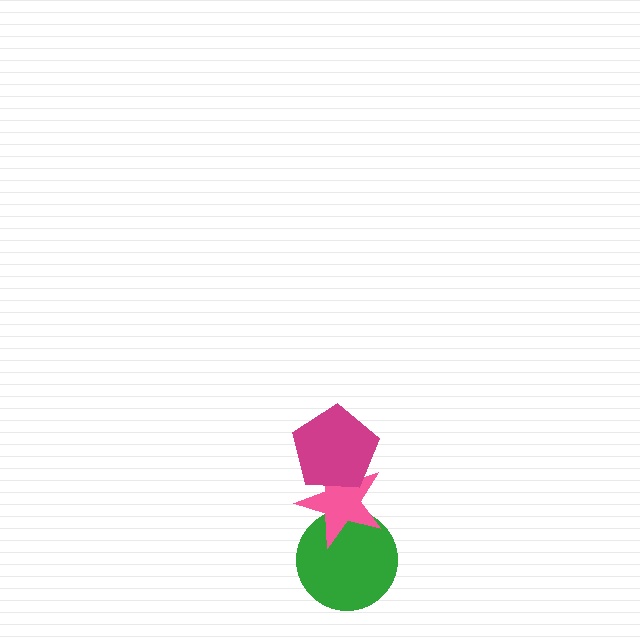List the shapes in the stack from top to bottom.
From top to bottom: the magenta pentagon, the pink star, the green circle.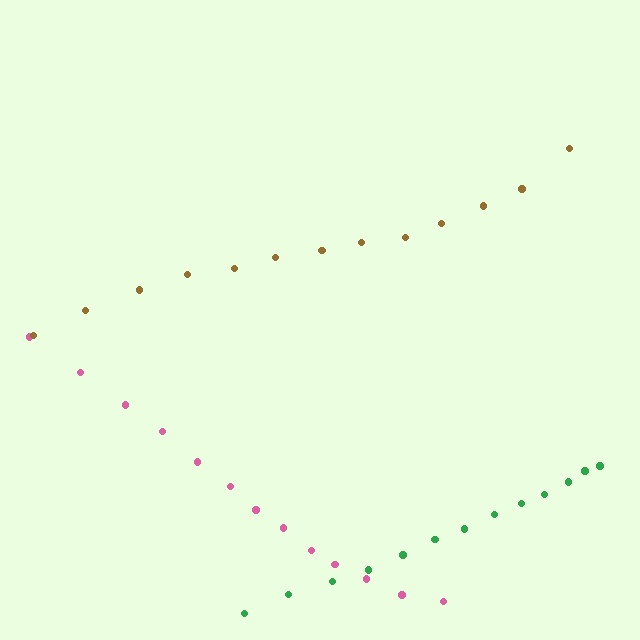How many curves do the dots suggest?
There are 3 distinct paths.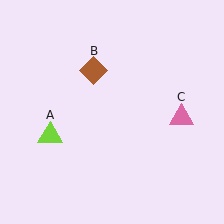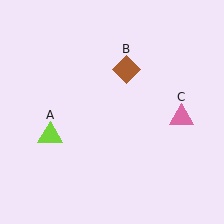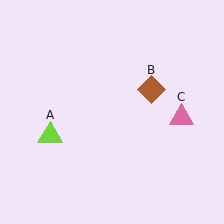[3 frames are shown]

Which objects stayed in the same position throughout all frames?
Lime triangle (object A) and pink triangle (object C) remained stationary.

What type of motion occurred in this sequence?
The brown diamond (object B) rotated clockwise around the center of the scene.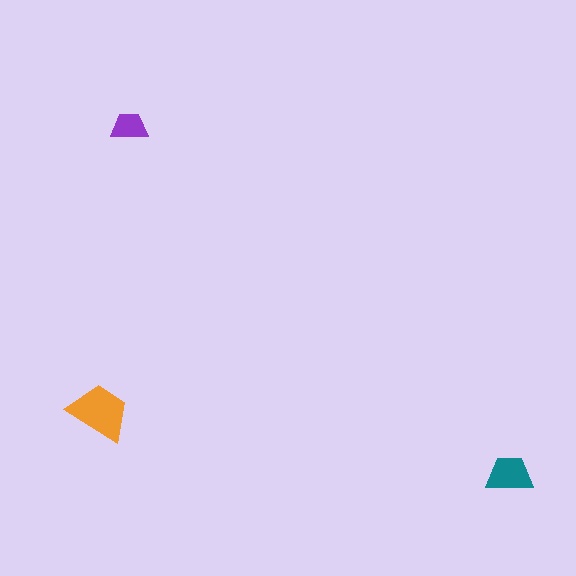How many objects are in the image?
There are 3 objects in the image.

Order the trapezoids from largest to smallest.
the orange one, the teal one, the purple one.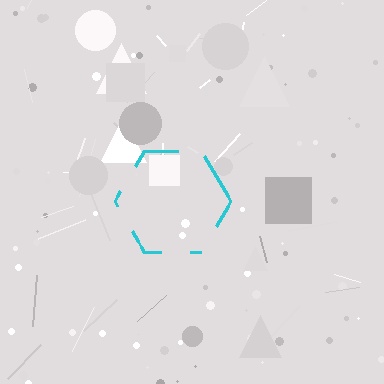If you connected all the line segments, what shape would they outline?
They would outline a hexagon.